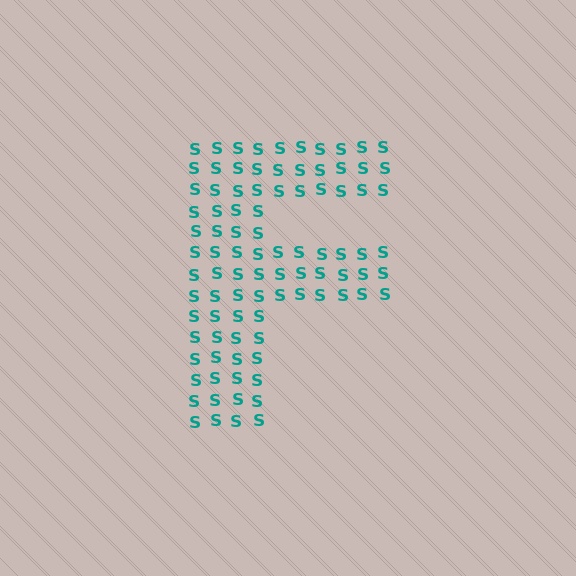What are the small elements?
The small elements are letter S's.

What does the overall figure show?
The overall figure shows the letter F.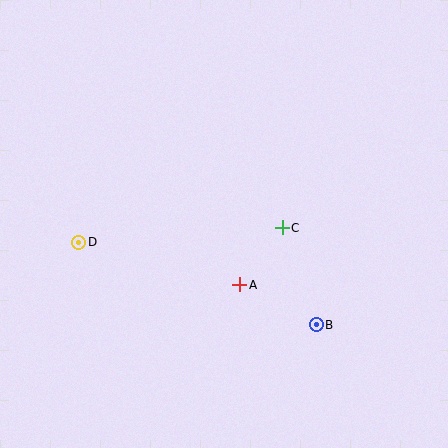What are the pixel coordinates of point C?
Point C is at (282, 228).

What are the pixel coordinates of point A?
Point A is at (240, 285).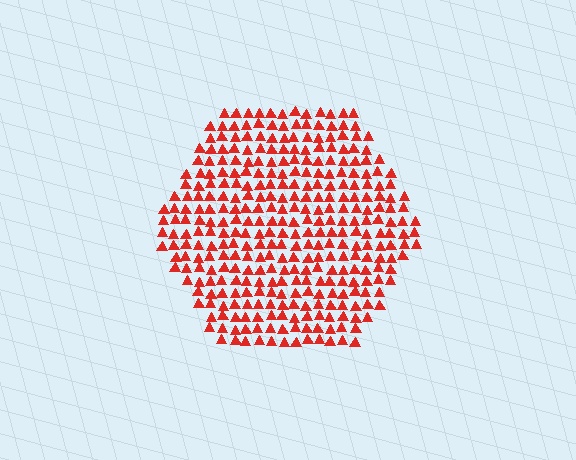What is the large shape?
The large shape is a hexagon.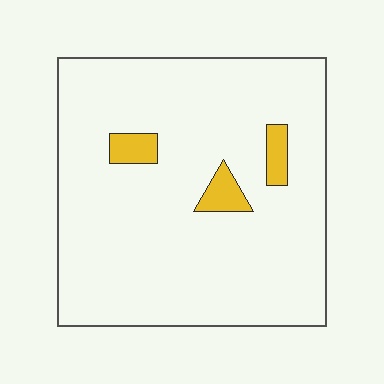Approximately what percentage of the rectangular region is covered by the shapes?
Approximately 5%.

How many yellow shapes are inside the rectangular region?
3.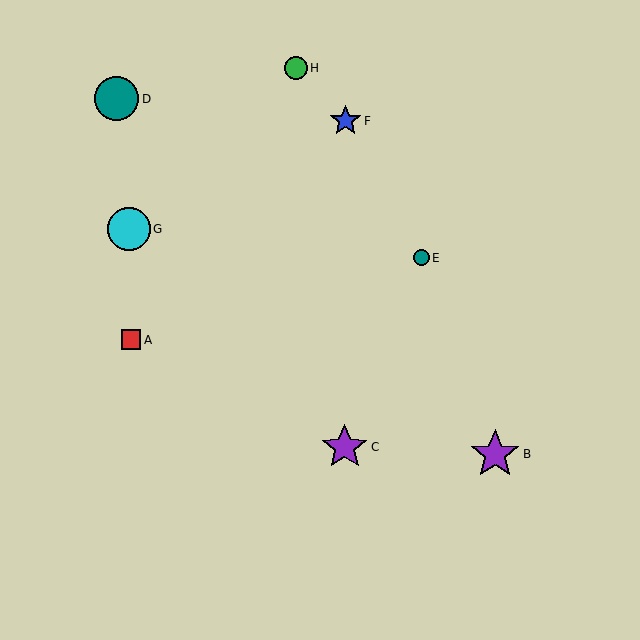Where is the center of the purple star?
The center of the purple star is at (495, 454).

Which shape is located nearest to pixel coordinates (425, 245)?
The teal circle (labeled E) at (421, 258) is nearest to that location.